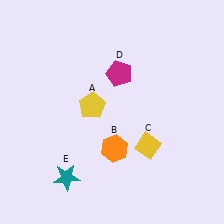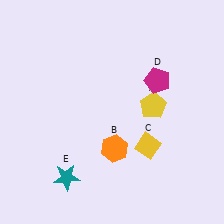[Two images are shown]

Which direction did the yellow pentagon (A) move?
The yellow pentagon (A) moved right.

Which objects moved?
The objects that moved are: the yellow pentagon (A), the magenta pentagon (D).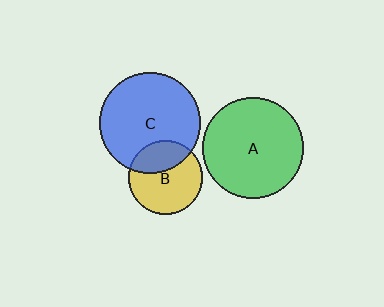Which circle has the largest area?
Circle C (blue).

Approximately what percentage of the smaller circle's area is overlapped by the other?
Approximately 30%.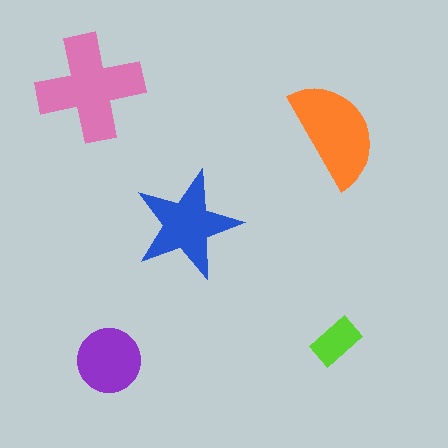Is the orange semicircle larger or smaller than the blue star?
Larger.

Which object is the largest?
The pink cross.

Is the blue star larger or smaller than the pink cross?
Smaller.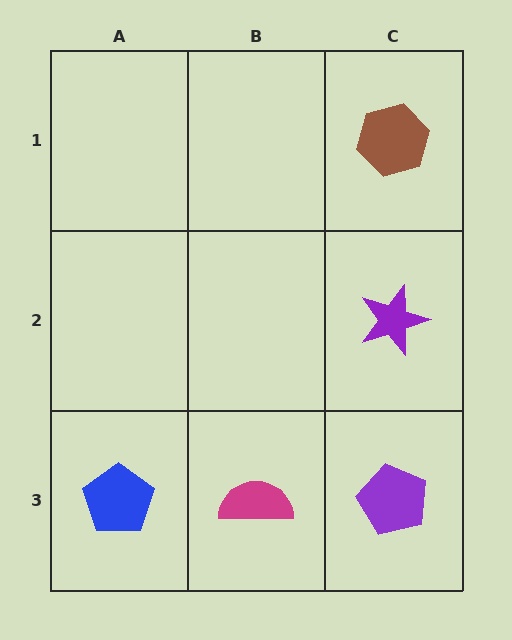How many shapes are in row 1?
1 shape.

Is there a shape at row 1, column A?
No, that cell is empty.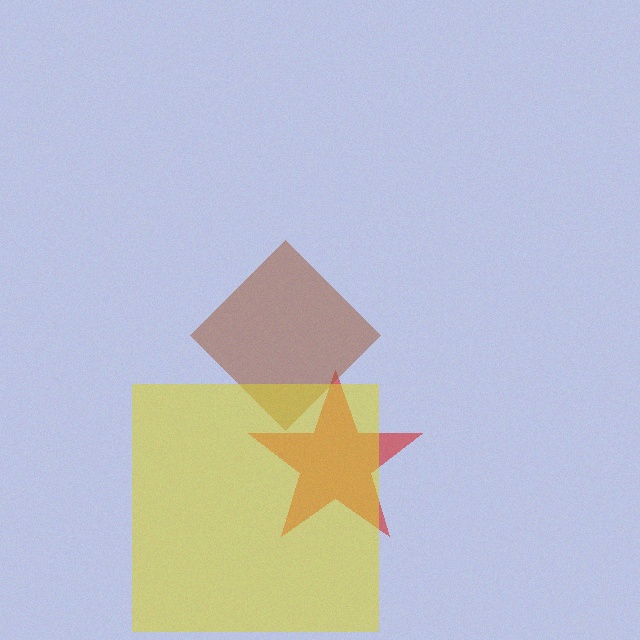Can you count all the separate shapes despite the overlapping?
Yes, there are 3 separate shapes.